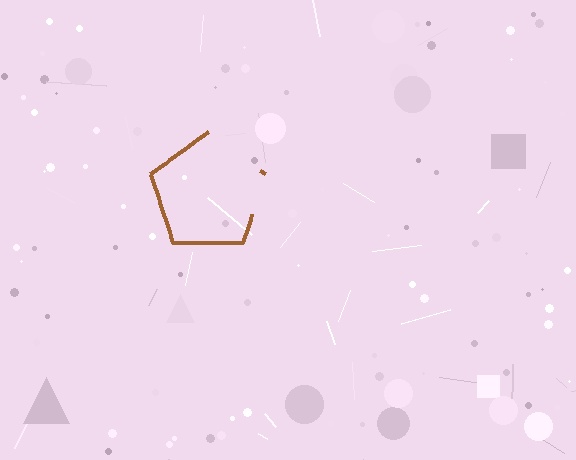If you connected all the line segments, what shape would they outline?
They would outline a pentagon.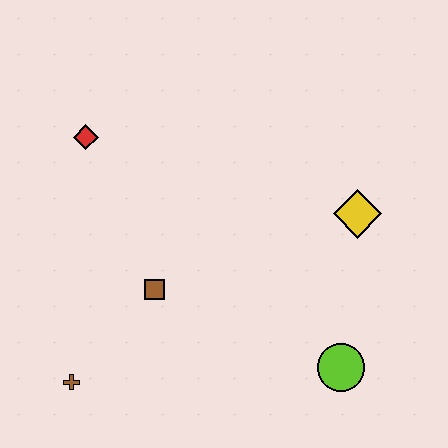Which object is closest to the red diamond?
The brown square is closest to the red diamond.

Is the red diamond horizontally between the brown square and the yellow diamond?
No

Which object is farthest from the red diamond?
The lime circle is farthest from the red diamond.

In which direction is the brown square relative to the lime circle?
The brown square is to the left of the lime circle.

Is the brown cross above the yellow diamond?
No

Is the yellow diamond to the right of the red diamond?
Yes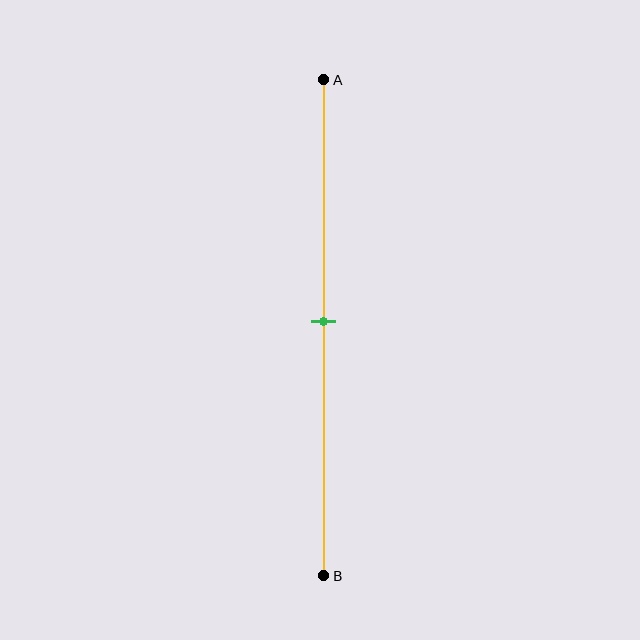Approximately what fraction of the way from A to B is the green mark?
The green mark is approximately 50% of the way from A to B.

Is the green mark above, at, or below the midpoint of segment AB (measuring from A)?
The green mark is approximately at the midpoint of segment AB.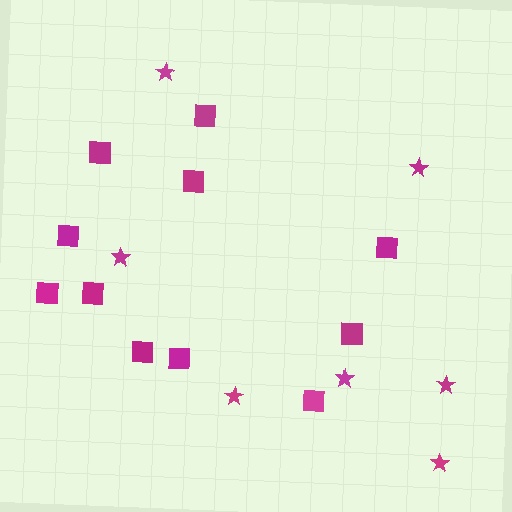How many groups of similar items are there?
There are 2 groups: one group of stars (7) and one group of squares (11).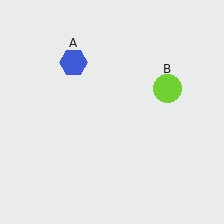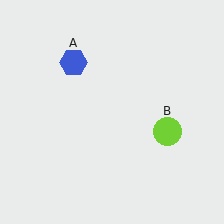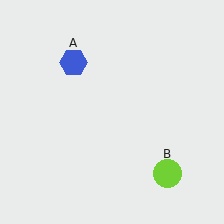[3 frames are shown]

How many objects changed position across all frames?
1 object changed position: lime circle (object B).